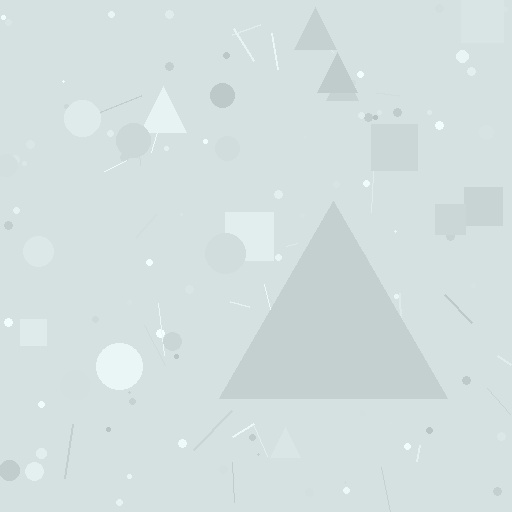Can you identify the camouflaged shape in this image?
The camouflaged shape is a triangle.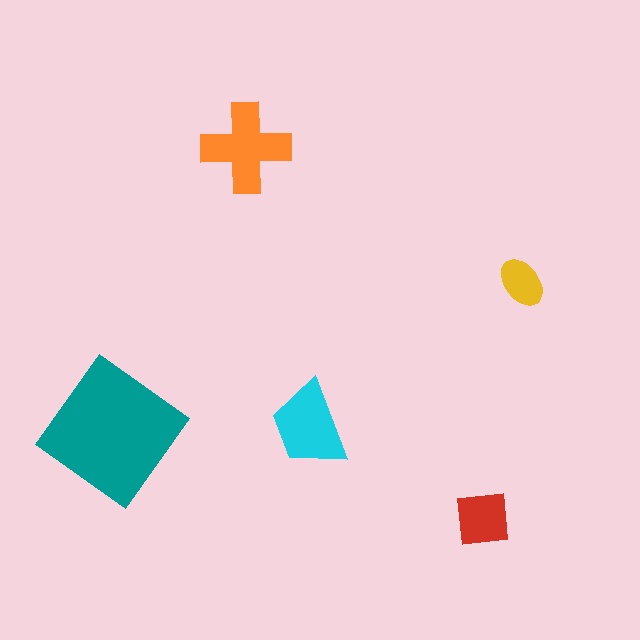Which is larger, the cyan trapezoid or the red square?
The cyan trapezoid.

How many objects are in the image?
There are 5 objects in the image.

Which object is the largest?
The teal diamond.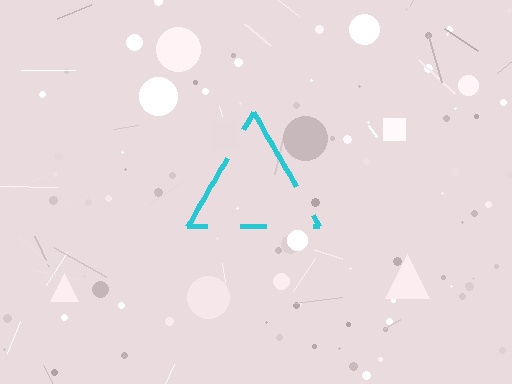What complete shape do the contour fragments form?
The contour fragments form a triangle.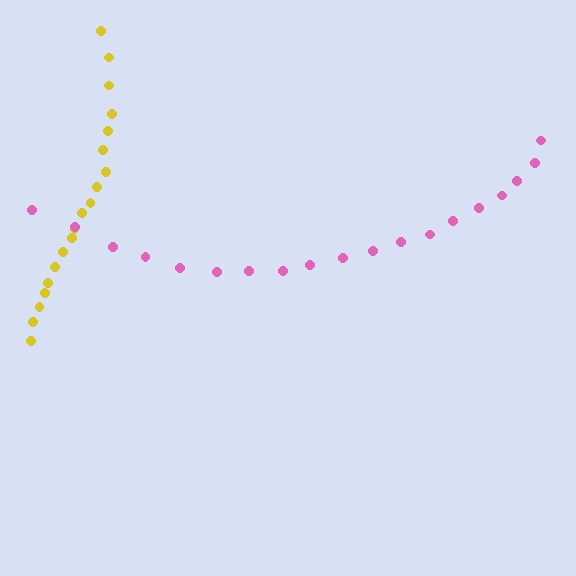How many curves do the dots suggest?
There are 2 distinct paths.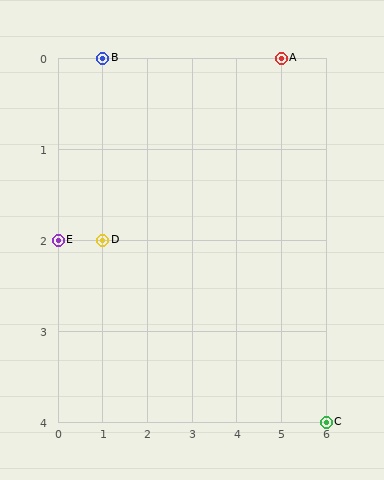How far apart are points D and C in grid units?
Points D and C are 5 columns and 2 rows apart (about 5.4 grid units diagonally).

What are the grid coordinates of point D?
Point D is at grid coordinates (1, 2).